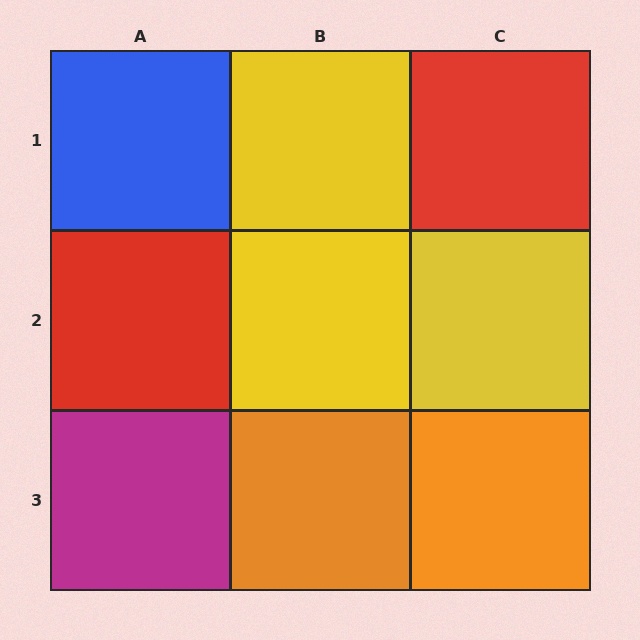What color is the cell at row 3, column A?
Magenta.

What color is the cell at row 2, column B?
Yellow.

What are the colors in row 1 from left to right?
Blue, yellow, red.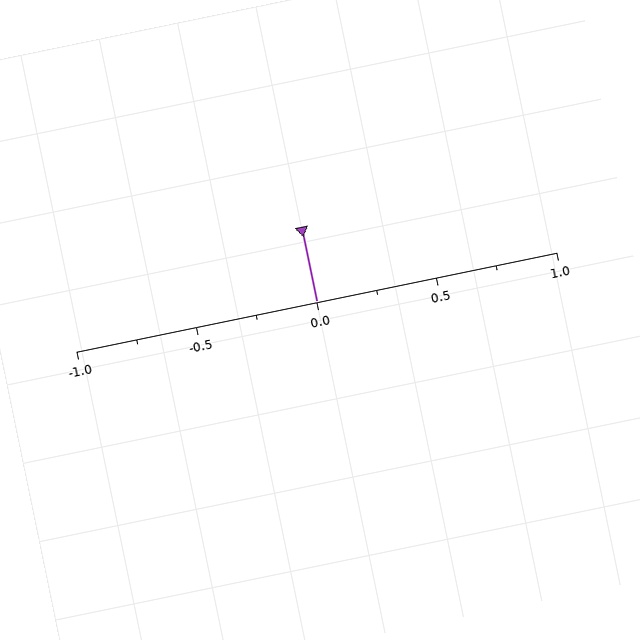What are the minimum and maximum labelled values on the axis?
The axis runs from -1.0 to 1.0.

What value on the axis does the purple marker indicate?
The marker indicates approximately 0.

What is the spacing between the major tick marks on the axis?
The major ticks are spaced 0.5 apart.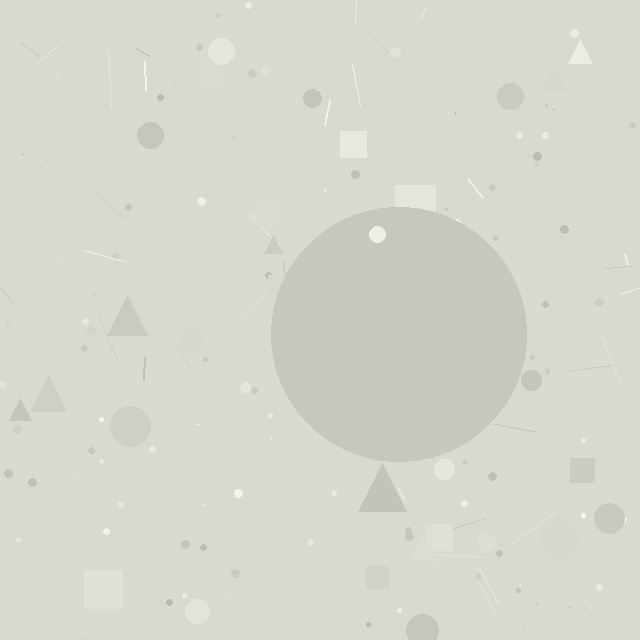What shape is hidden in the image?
A circle is hidden in the image.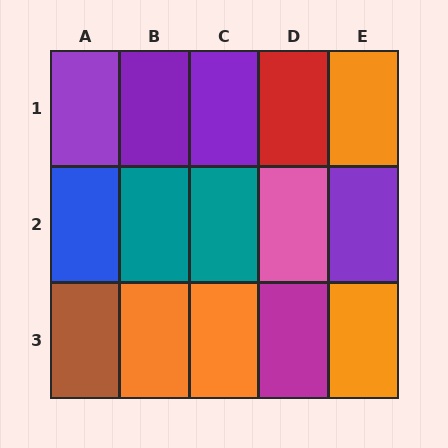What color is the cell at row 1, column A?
Purple.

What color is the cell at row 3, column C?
Orange.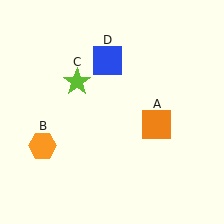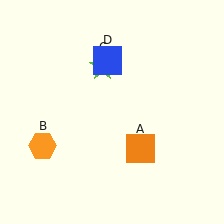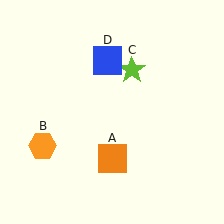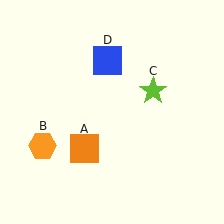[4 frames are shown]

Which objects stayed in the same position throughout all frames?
Orange hexagon (object B) and blue square (object D) remained stationary.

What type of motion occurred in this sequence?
The orange square (object A), lime star (object C) rotated clockwise around the center of the scene.